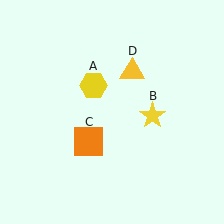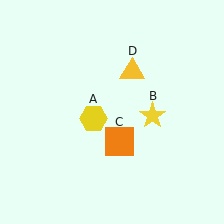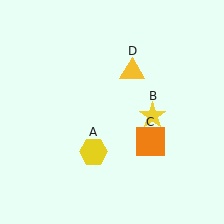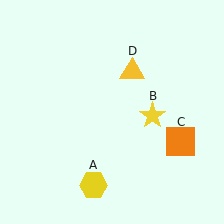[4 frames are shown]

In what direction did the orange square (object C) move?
The orange square (object C) moved right.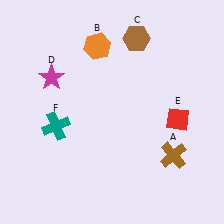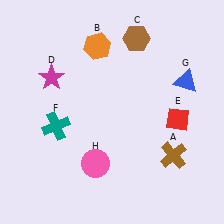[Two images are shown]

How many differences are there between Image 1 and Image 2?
There are 2 differences between the two images.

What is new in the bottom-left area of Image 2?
A pink circle (H) was added in the bottom-left area of Image 2.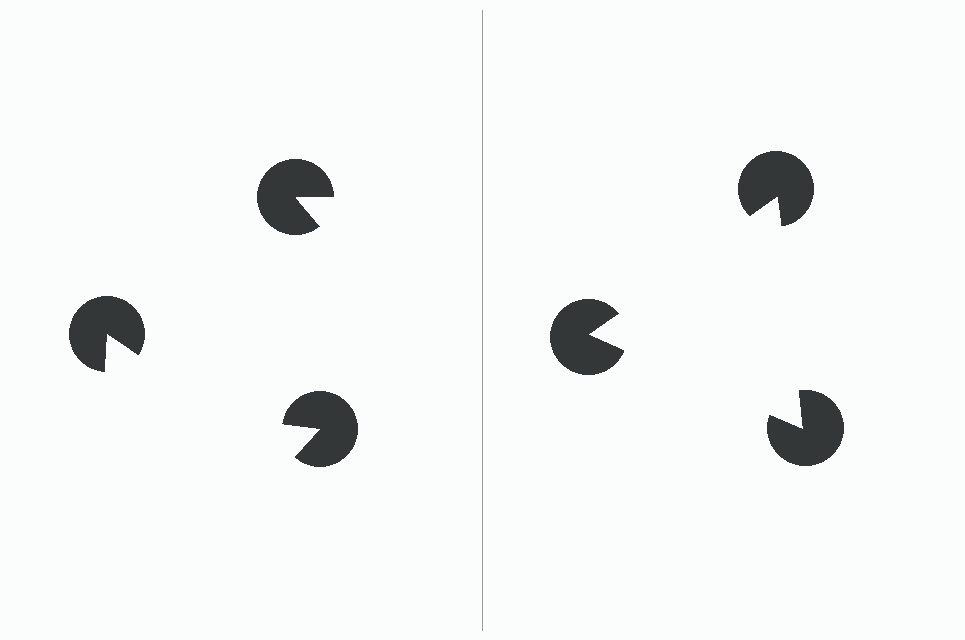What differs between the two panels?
The pac-man discs are positioned identically on both sides; only the wedge orientations differ. On the right they align to a triangle; on the left they are misaligned.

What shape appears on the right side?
An illusory triangle.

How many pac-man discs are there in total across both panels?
6 — 3 on each side.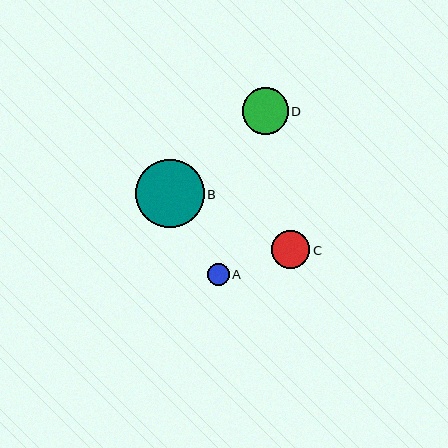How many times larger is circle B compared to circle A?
Circle B is approximately 3.1 times the size of circle A.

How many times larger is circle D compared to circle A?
Circle D is approximately 2.1 times the size of circle A.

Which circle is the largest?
Circle B is the largest with a size of approximately 68 pixels.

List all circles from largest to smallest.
From largest to smallest: B, D, C, A.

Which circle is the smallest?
Circle A is the smallest with a size of approximately 22 pixels.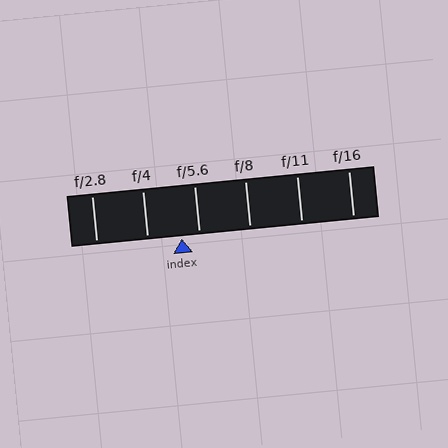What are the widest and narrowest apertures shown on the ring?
The widest aperture shown is f/2.8 and the narrowest is f/16.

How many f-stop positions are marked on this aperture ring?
There are 6 f-stop positions marked.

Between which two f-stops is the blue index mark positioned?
The index mark is between f/4 and f/5.6.